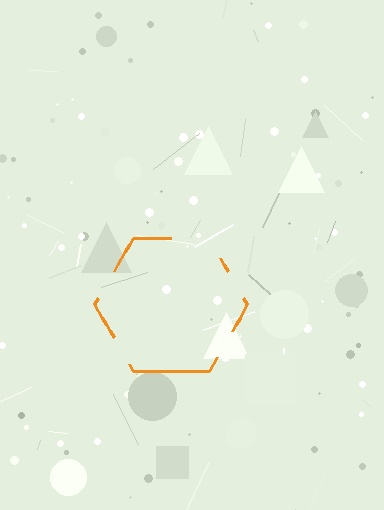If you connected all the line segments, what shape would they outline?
They would outline a hexagon.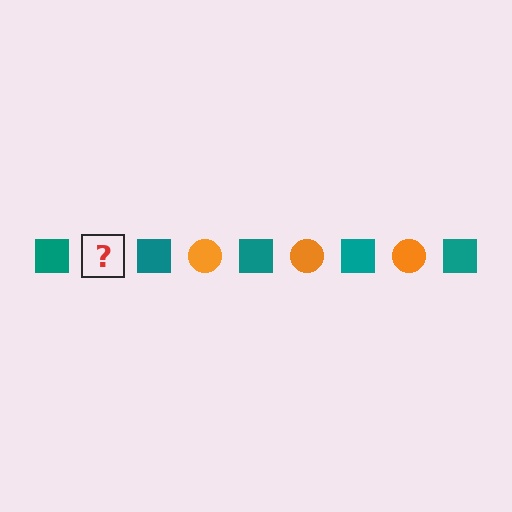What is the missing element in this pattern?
The missing element is an orange circle.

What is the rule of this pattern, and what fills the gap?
The rule is that the pattern alternates between teal square and orange circle. The gap should be filled with an orange circle.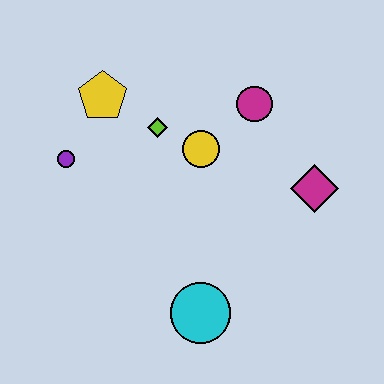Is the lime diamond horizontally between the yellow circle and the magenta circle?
No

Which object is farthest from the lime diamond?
The cyan circle is farthest from the lime diamond.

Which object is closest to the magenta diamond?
The magenta circle is closest to the magenta diamond.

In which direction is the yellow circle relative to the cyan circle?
The yellow circle is above the cyan circle.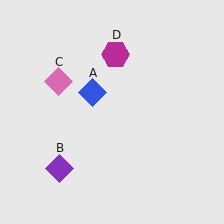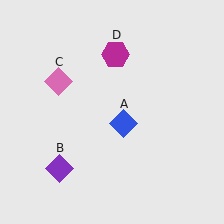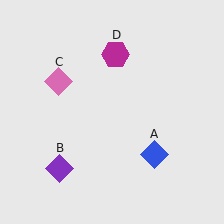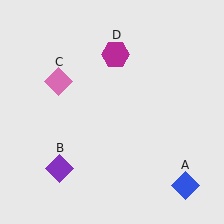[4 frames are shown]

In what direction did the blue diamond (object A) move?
The blue diamond (object A) moved down and to the right.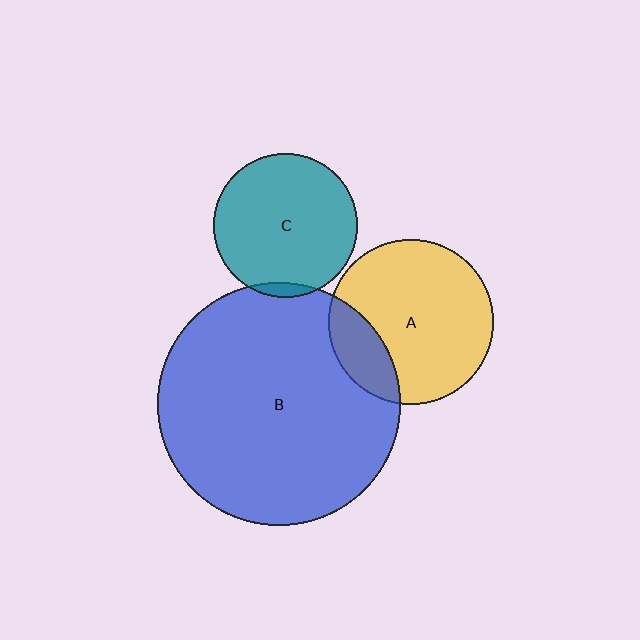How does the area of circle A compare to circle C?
Approximately 1.3 times.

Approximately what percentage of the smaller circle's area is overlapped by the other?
Approximately 20%.